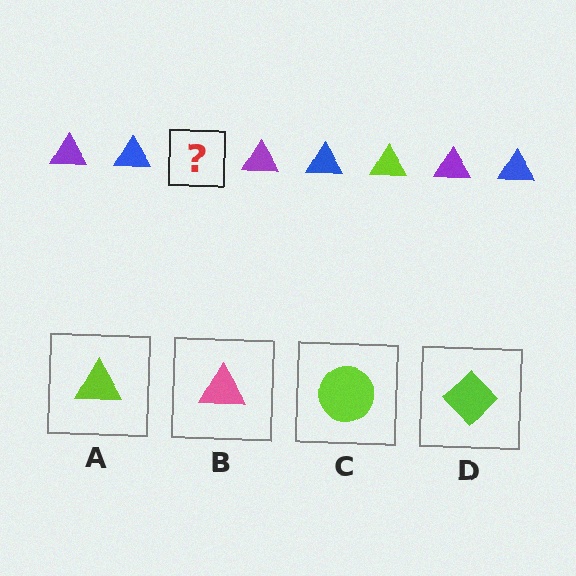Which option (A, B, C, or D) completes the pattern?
A.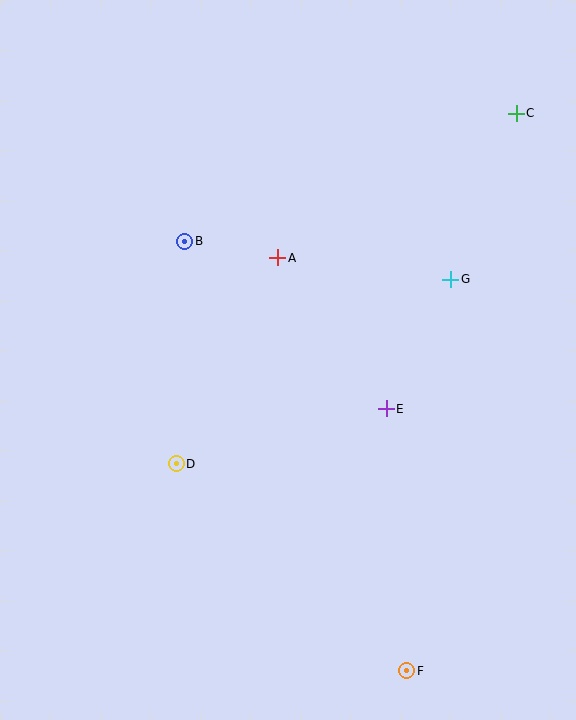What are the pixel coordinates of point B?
Point B is at (185, 241).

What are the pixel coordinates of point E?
Point E is at (386, 409).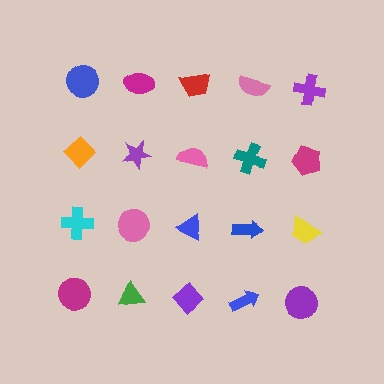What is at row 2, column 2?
A purple star.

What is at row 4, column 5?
A purple circle.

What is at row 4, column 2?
A green triangle.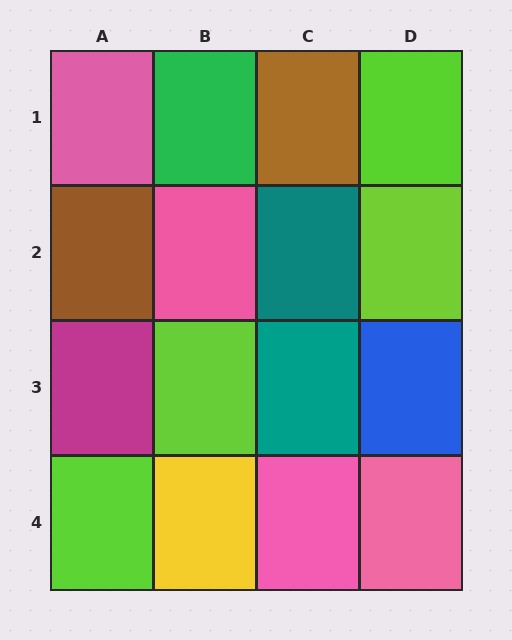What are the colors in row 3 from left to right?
Magenta, lime, teal, blue.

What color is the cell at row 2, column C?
Teal.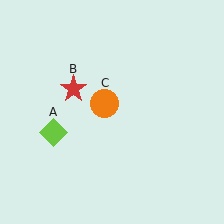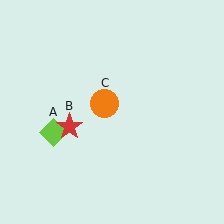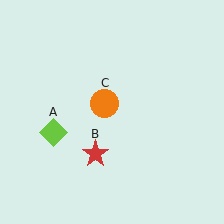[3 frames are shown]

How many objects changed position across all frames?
1 object changed position: red star (object B).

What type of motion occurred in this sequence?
The red star (object B) rotated counterclockwise around the center of the scene.